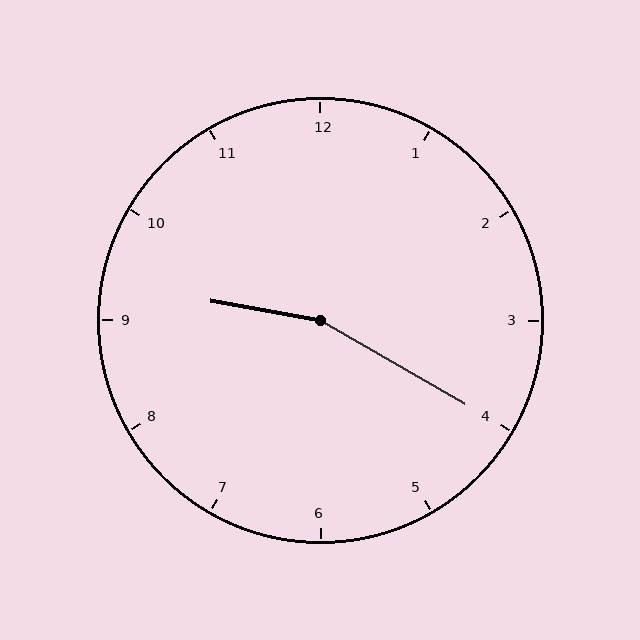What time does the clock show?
9:20.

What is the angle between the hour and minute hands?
Approximately 160 degrees.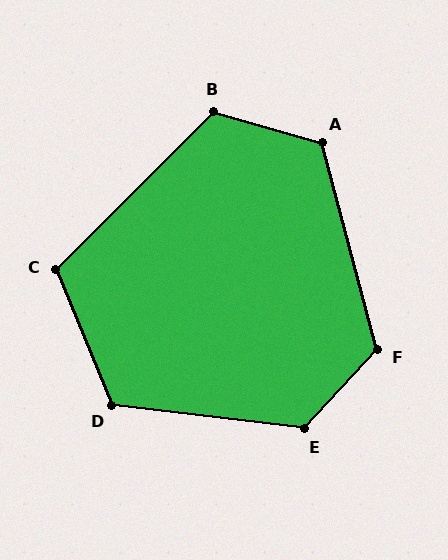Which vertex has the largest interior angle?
E, at approximately 126 degrees.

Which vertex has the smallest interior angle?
C, at approximately 113 degrees.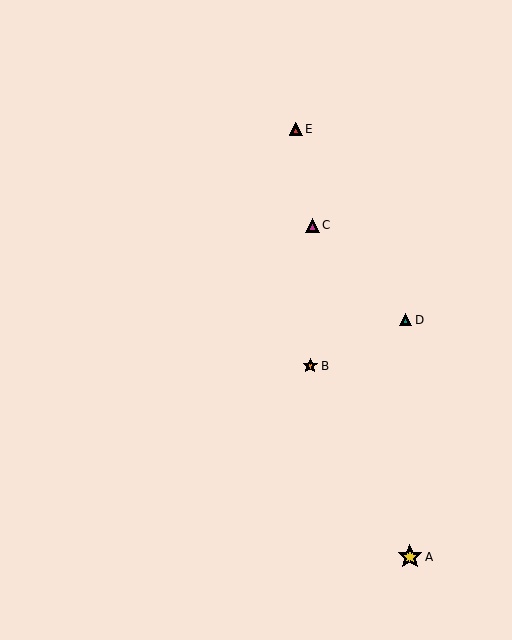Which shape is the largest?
The yellow star (labeled A) is the largest.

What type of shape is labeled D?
Shape D is a teal triangle.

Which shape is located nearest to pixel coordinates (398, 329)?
The teal triangle (labeled D) at (405, 320) is nearest to that location.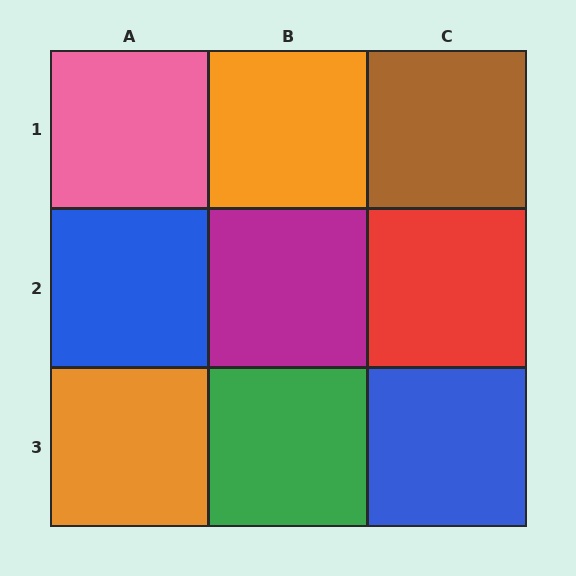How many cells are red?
1 cell is red.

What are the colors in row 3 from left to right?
Orange, green, blue.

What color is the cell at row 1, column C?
Brown.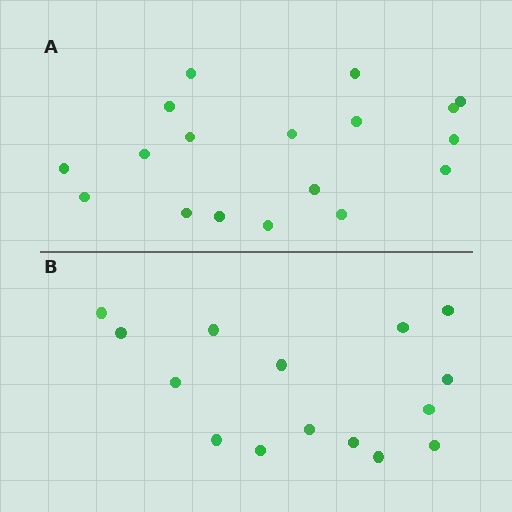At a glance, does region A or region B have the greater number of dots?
Region A (the top region) has more dots.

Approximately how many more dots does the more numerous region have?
Region A has just a few more — roughly 2 or 3 more dots than region B.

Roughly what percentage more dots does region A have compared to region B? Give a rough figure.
About 20% more.